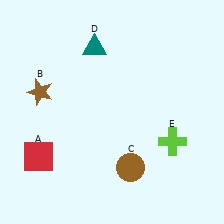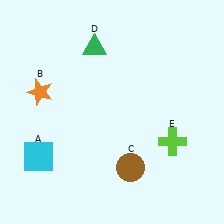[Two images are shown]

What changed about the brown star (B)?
In Image 1, B is brown. In Image 2, it changed to orange.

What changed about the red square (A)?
In Image 1, A is red. In Image 2, it changed to cyan.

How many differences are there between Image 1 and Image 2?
There are 3 differences between the two images.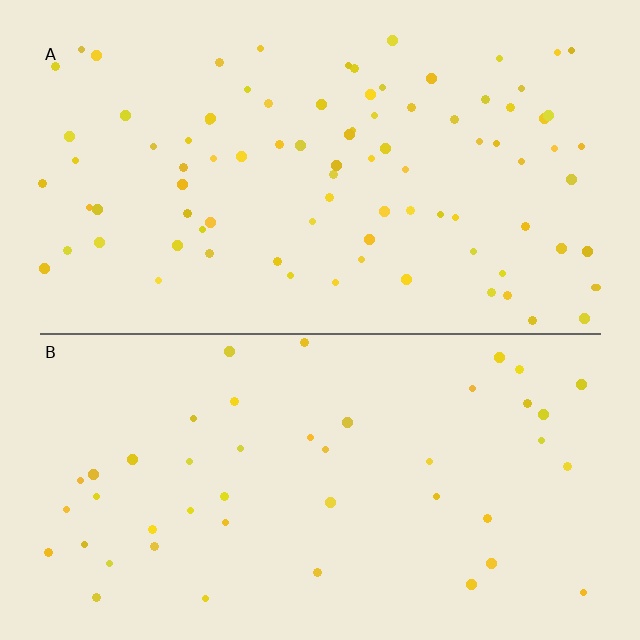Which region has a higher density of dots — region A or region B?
A (the top).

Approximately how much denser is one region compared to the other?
Approximately 2.0× — region A over region B.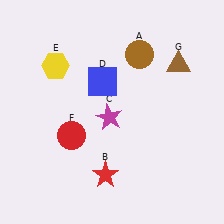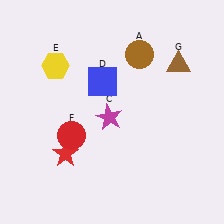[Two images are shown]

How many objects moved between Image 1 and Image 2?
1 object moved between the two images.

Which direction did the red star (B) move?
The red star (B) moved left.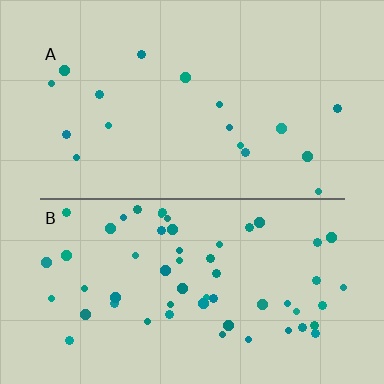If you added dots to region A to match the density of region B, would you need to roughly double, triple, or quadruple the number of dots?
Approximately triple.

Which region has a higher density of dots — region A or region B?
B (the bottom).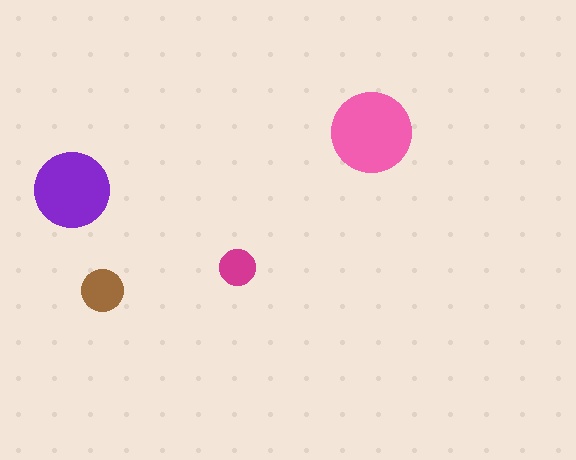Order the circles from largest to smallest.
the pink one, the purple one, the brown one, the magenta one.